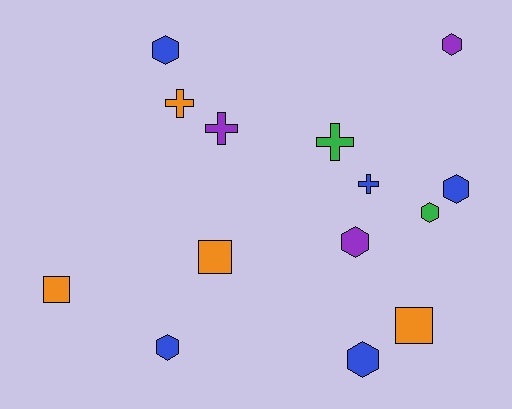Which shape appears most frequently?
Hexagon, with 7 objects.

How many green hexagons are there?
There is 1 green hexagon.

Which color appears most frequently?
Blue, with 5 objects.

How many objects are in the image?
There are 14 objects.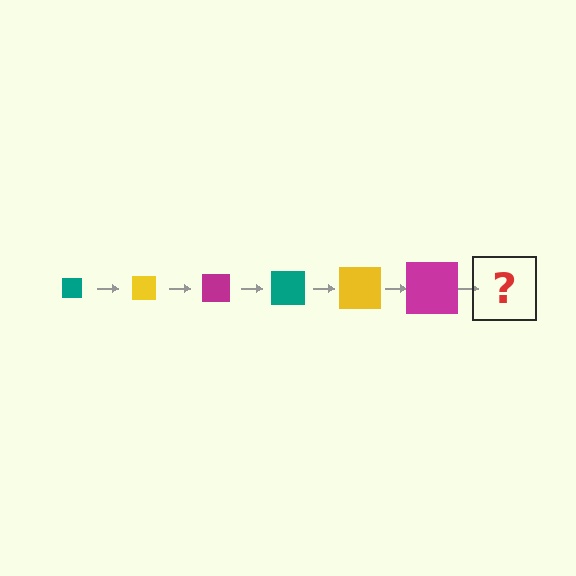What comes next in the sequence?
The next element should be a teal square, larger than the previous one.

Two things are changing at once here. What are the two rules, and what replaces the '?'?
The two rules are that the square grows larger each step and the color cycles through teal, yellow, and magenta. The '?' should be a teal square, larger than the previous one.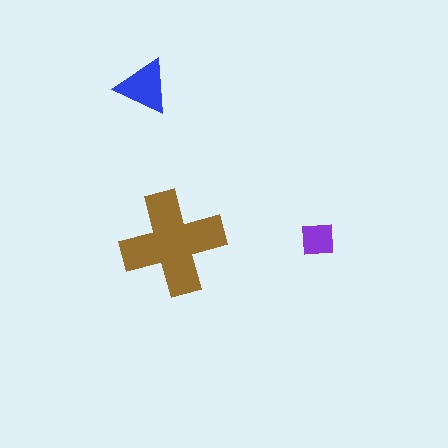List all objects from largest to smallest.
The brown cross, the blue triangle, the purple square.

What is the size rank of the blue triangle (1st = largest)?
2nd.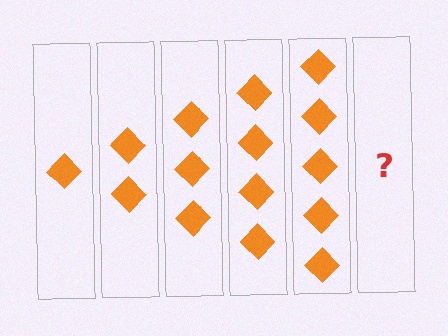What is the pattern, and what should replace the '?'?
The pattern is that each step adds one more diamond. The '?' should be 6 diamonds.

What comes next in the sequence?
The next element should be 6 diamonds.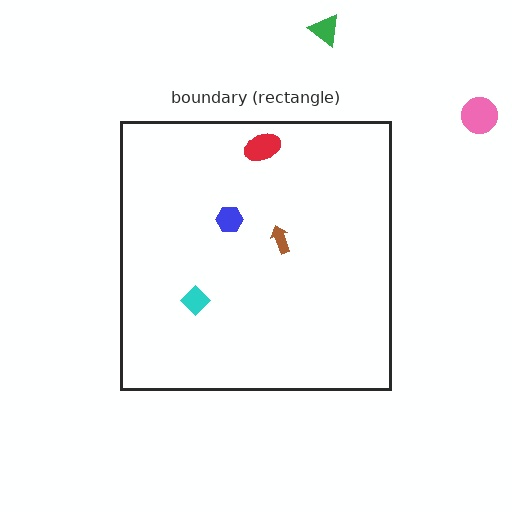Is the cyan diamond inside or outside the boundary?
Inside.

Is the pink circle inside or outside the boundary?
Outside.